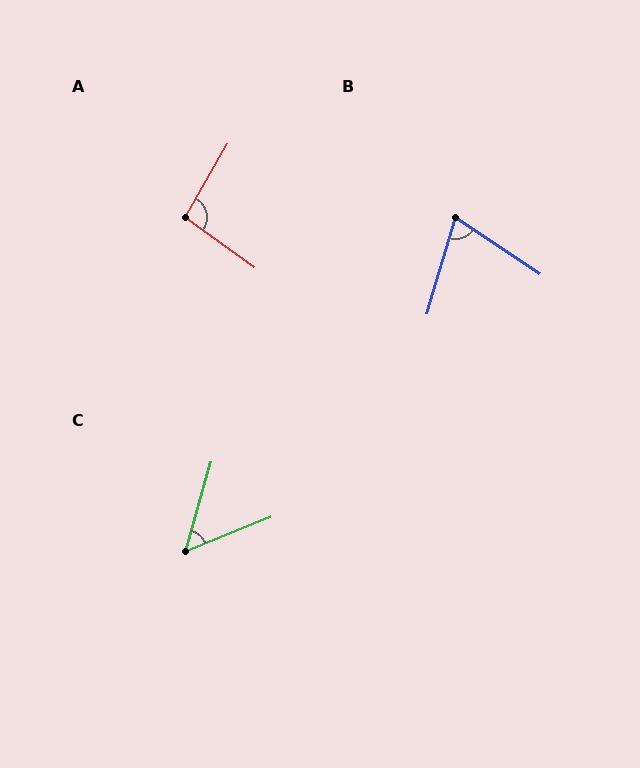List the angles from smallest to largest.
C (52°), B (73°), A (96°).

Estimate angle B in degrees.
Approximately 73 degrees.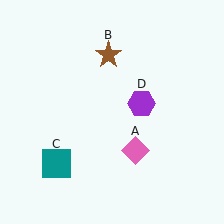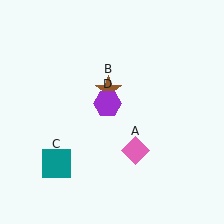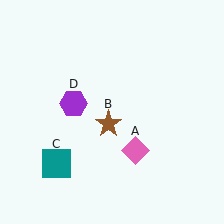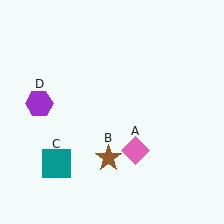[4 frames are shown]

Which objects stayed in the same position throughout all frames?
Pink diamond (object A) and teal square (object C) remained stationary.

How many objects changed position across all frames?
2 objects changed position: brown star (object B), purple hexagon (object D).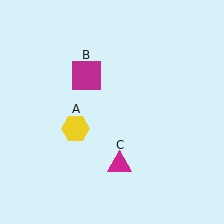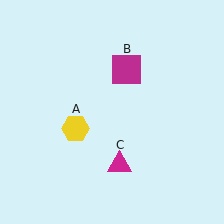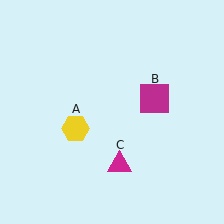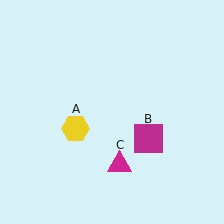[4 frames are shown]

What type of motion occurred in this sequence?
The magenta square (object B) rotated clockwise around the center of the scene.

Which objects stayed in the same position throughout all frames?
Yellow hexagon (object A) and magenta triangle (object C) remained stationary.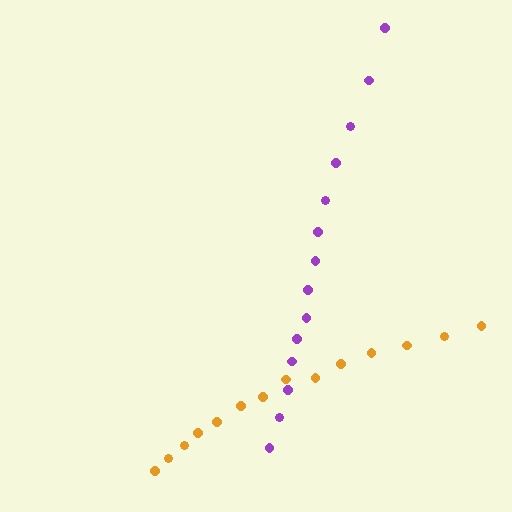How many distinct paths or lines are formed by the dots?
There are 2 distinct paths.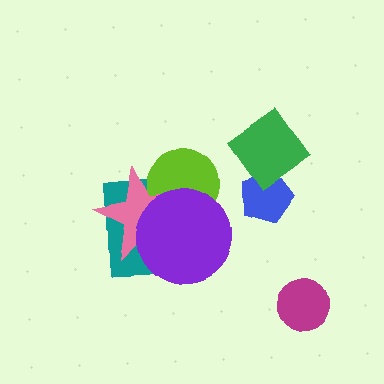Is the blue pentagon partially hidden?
Yes, it is partially covered by another shape.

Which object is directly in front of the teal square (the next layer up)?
The lime circle is directly in front of the teal square.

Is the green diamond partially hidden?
No, no other shape covers it.